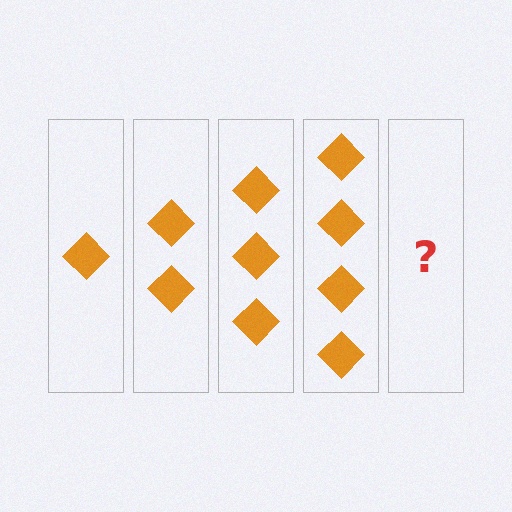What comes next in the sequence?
The next element should be 5 diamonds.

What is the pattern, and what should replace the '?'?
The pattern is that each step adds one more diamond. The '?' should be 5 diamonds.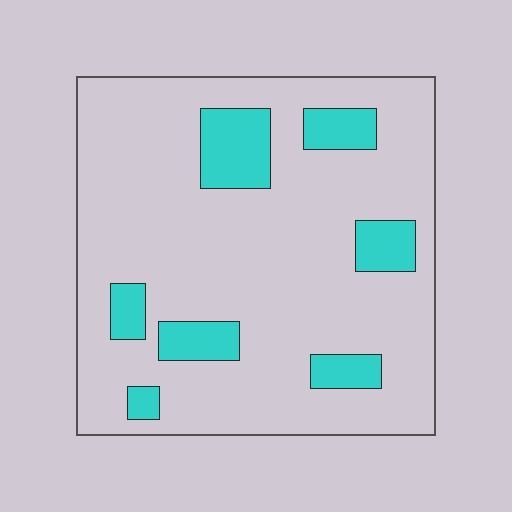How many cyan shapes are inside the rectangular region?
7.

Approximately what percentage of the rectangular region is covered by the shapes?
Approximately 15%.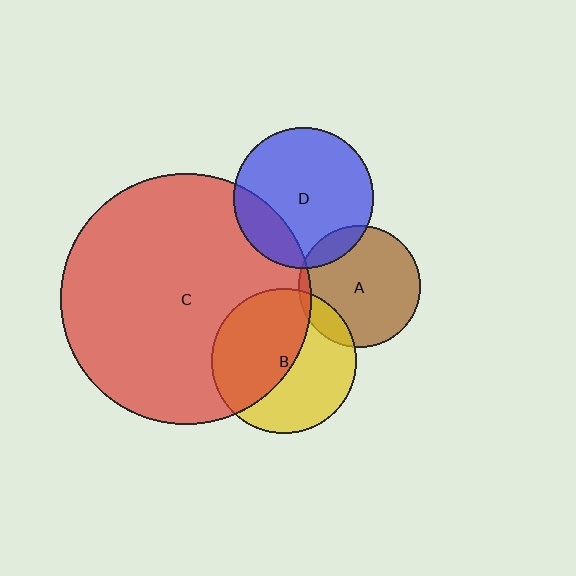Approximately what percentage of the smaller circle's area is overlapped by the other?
Approximately 10%.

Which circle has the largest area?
Circle C (red).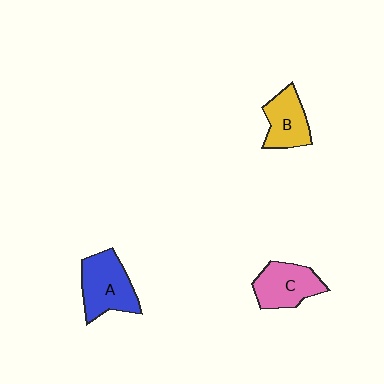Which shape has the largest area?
Shape A (blue).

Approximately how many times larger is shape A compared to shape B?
Approximately 1.3 times.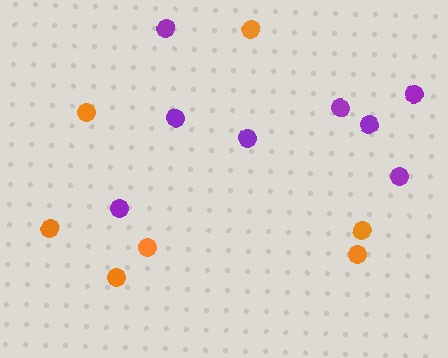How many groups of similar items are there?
There are 2 groups: one group of purple circles (8) and one group of orange circles (7).